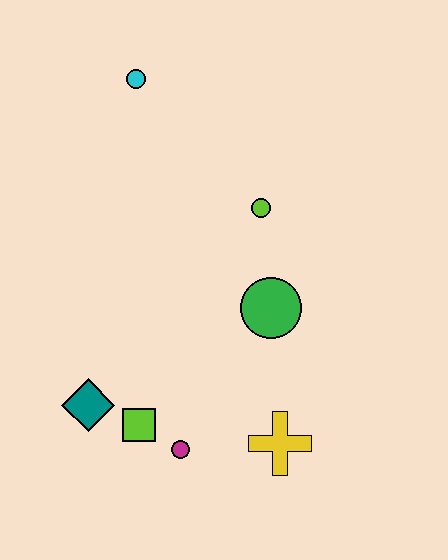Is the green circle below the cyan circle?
Yes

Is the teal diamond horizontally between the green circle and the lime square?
No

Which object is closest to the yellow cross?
The magenta circle is closest to the yellow cross.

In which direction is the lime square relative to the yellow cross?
The lime square is to the left of the yellow cross.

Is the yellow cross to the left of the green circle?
No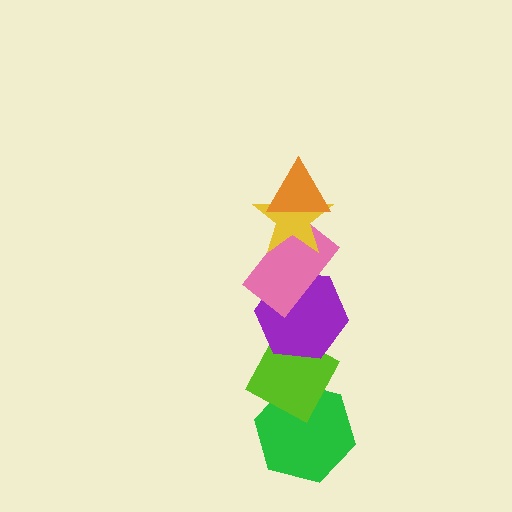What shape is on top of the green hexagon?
The lime diamond is on top of the green hexagon.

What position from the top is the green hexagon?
The green hexagon is 6th from the top.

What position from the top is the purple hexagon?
The purple hexagon is 4th from the top.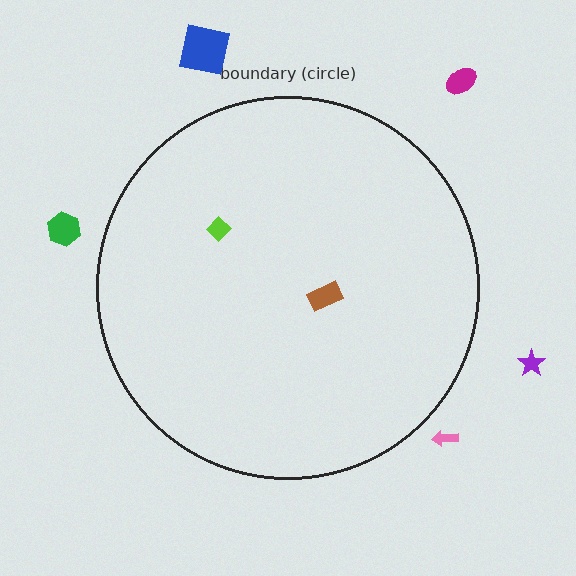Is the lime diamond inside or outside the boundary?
Inside.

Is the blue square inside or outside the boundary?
Outside.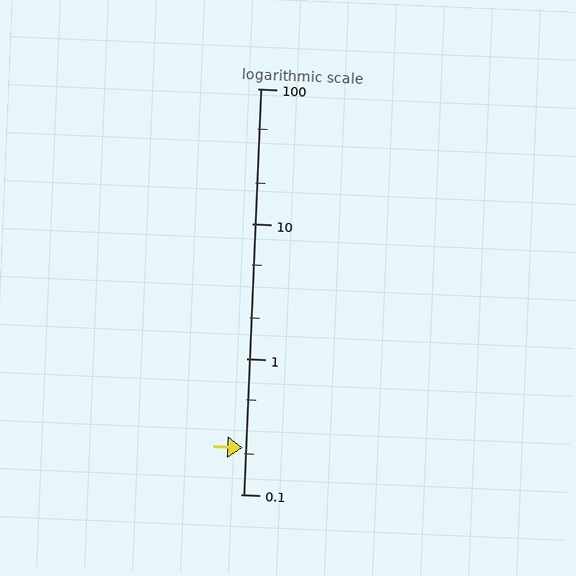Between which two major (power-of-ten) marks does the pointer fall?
The pointer is between 0.1 and 1.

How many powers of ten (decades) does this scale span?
The scale spans 3 decades, from 0.1 to 100.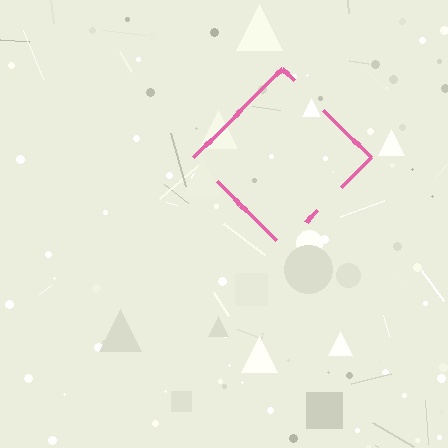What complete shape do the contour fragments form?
The contour fragments form a diamond.